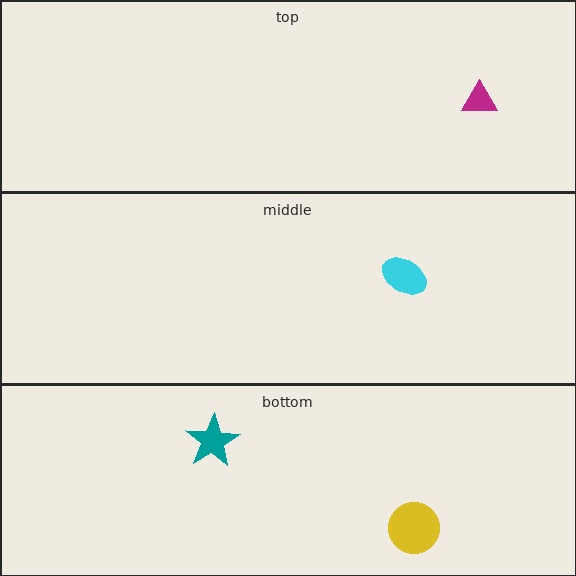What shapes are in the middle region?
The cyan ellipse.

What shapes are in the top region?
The magenta triangle.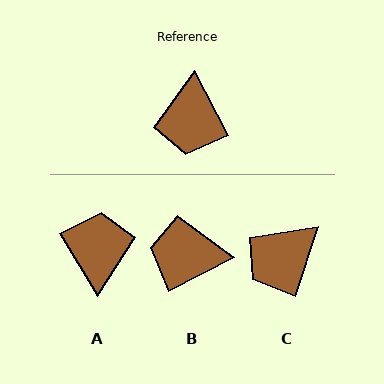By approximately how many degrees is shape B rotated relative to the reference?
Approximately 91 degrees clockwise.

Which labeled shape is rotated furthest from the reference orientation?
A, about 178 degrees away.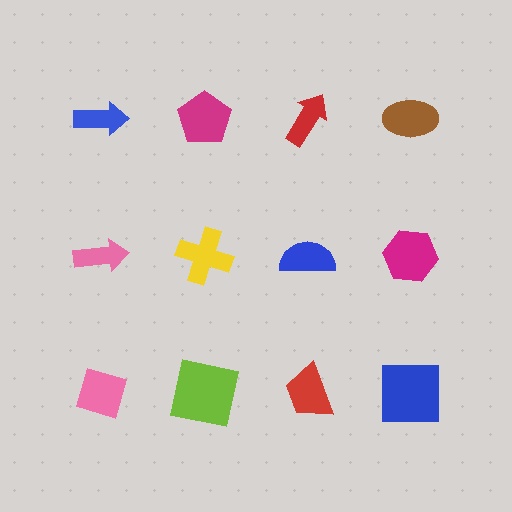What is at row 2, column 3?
A blue semicircle.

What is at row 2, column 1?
A pink arrow.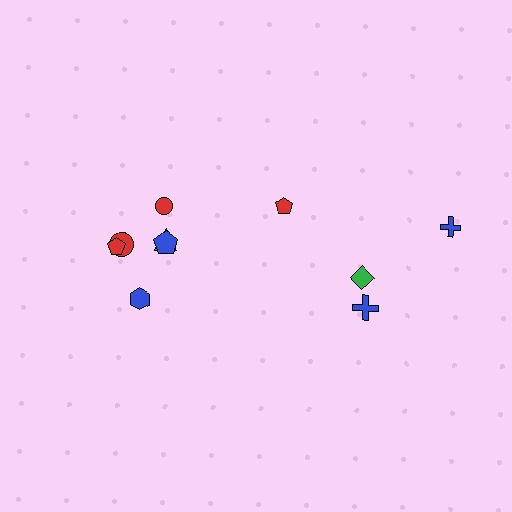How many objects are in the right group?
There are 4 objects.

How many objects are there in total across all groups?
There are 10 objects.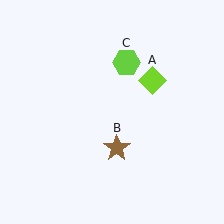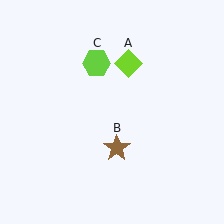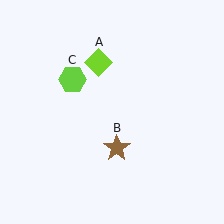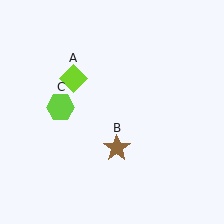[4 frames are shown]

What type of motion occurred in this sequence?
The lime diamond (object A), lime hexagon (object C) rotated counterclockwise around the center of the scene.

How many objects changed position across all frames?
2 objects changed position: lime diamond (object A), lime hexagon (object C).